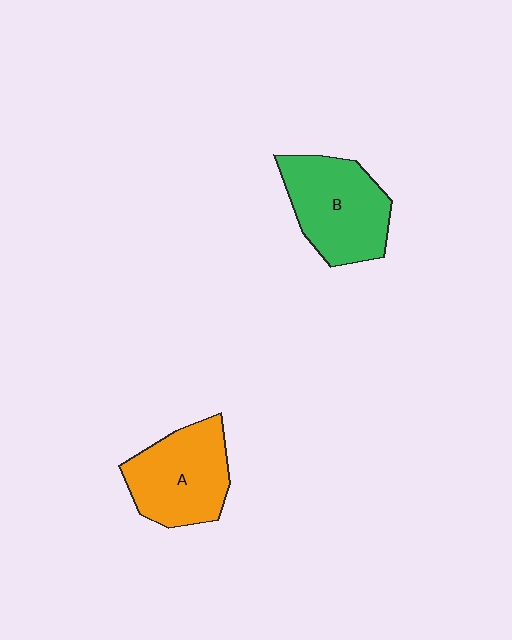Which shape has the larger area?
Shape B (green).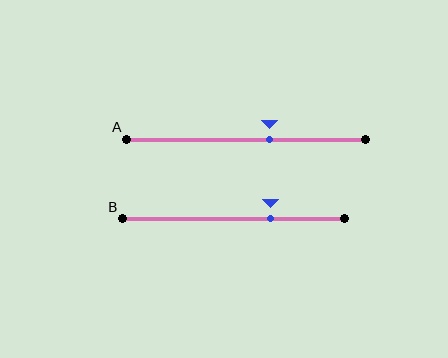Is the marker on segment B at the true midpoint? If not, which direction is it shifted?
No, the marker on segment B is shifted to the right by about 17% of the segment length.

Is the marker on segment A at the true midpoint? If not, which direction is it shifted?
No, the marker on segment A is shifted to the right by about 10% of the segment length.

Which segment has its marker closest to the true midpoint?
Segment A has its marker closest to the true midpoint.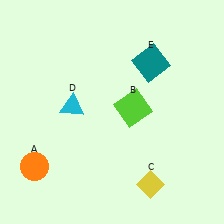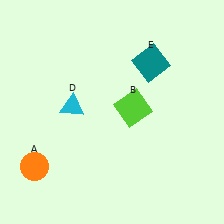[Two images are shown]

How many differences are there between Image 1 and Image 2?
There is 1 difference between the two images.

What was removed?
The yellow diamond (C) was removed in Image 2.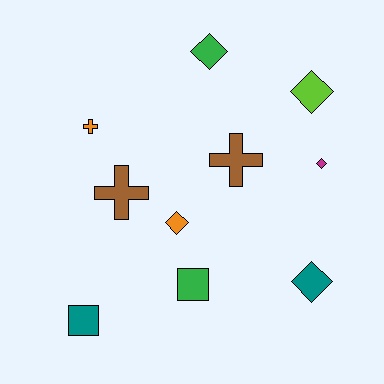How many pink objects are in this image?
There are no pink objects.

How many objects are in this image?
There are 10 objects.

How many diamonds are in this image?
There are 5 diamonds.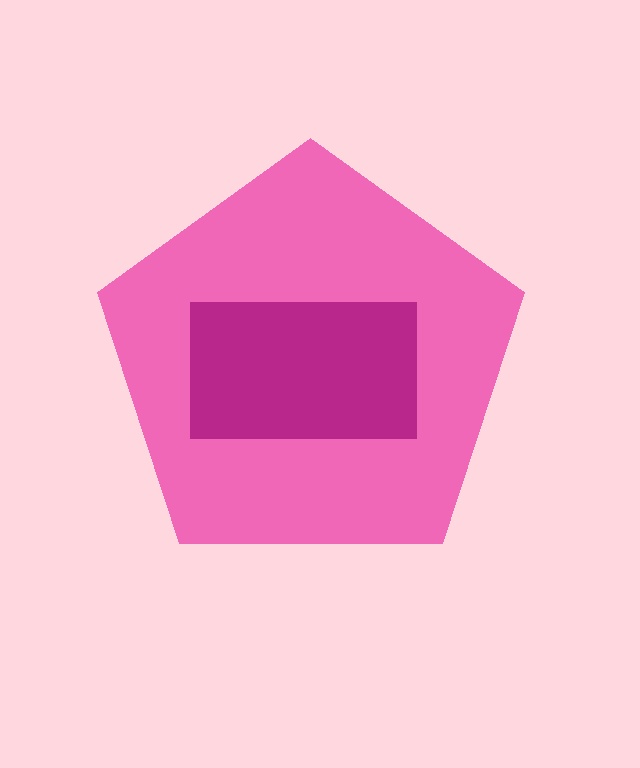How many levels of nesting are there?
2.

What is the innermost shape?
The magenta rectangle.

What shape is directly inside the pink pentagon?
The magenta rectangle.